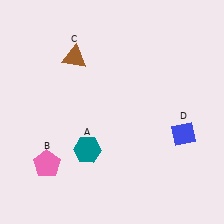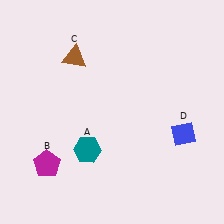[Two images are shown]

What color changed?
The pentagon (B) changed from pink in Image 1 to magenta in Image 2.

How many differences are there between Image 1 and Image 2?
There is 1 difference between the two images.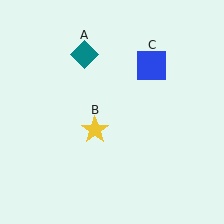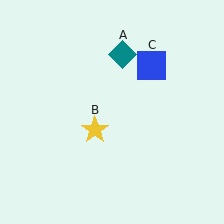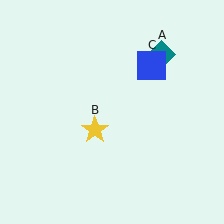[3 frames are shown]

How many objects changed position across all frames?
1 object changed position: teal diamond (object A).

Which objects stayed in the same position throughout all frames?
Yellow star (object B) and blue square (object C) remained stationary.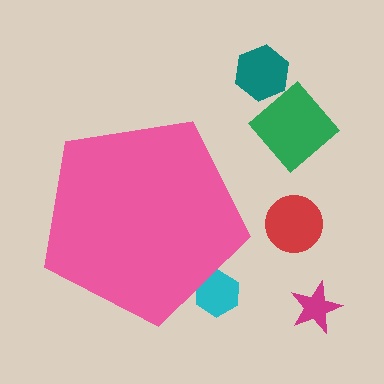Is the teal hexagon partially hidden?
No, the teal hexagon is fully visible.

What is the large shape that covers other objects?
A pink pentagon.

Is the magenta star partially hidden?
No, the magenta star is fully visible.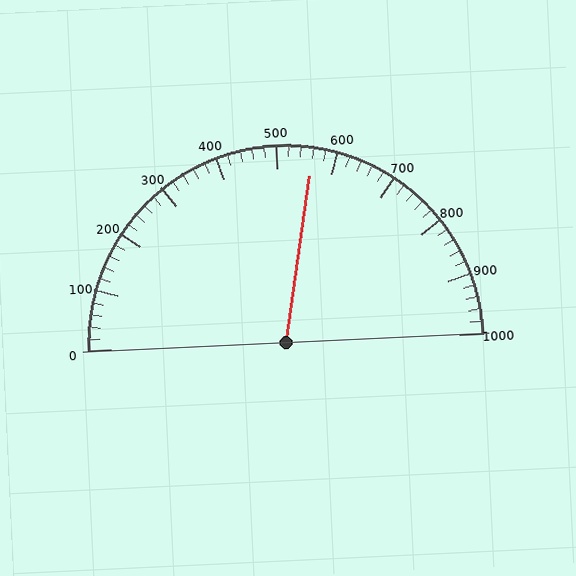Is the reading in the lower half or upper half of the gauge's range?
The reading is in the upper half of the range (0 to 1000).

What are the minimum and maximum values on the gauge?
The gauge ranges from 0 to 1000.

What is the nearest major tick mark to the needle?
The nearest major tick mark is 600.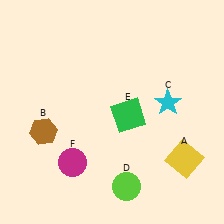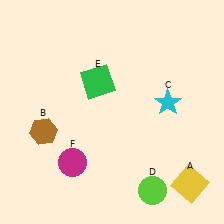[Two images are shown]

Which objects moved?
The objects that moved are: the yellow square (A), the lime circle (D), the green square (E).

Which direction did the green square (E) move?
The green square (E) moved up.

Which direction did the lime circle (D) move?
The lime circle (D) moved right.